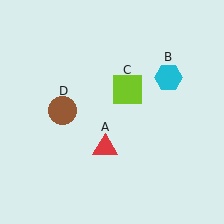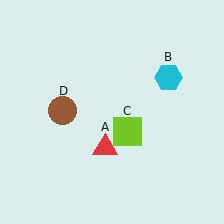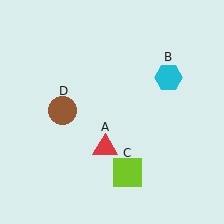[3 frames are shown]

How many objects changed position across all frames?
1 object changed position: lime square (object C).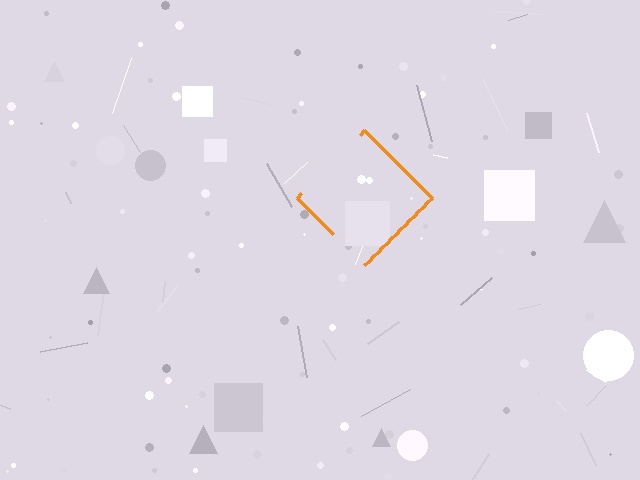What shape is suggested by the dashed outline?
The dashed outline suggests a diamond.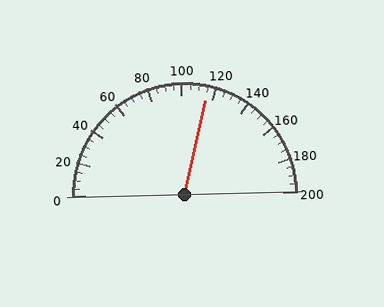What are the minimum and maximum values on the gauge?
The gauge ranges from 0 to 200.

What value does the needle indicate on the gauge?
The needle indicates approximately 115.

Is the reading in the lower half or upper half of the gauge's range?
The reading is in the upper half of the range (0 to 200).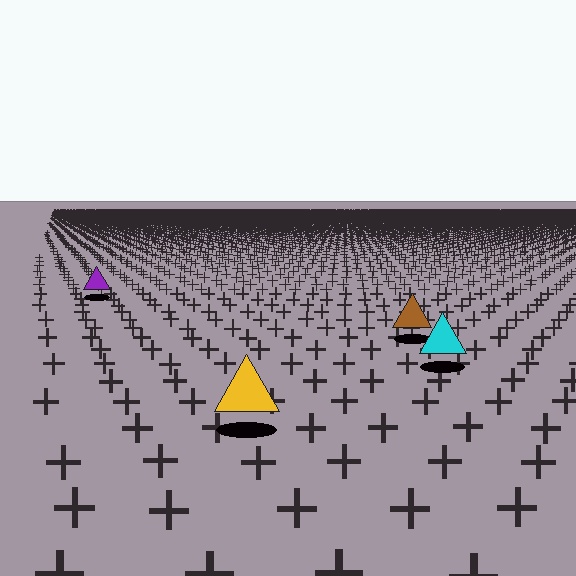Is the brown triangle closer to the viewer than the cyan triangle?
No. The cyan triangle is closer — you can tell from the texture gradient: the ground texture is coarser near it.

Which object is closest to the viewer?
The yellow triangle is closest. The texture marks near it are larger and more spread out.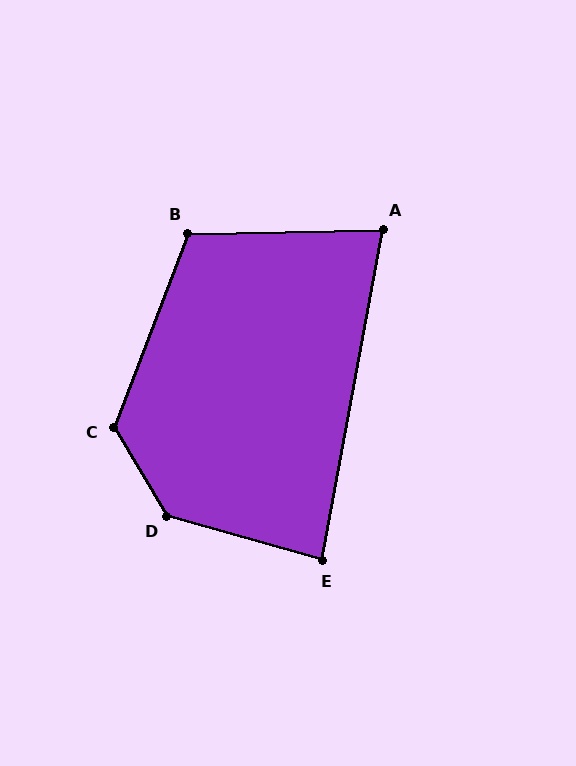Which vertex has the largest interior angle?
D, at approximately 137 degrees.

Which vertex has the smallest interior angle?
A, at approximately 79 degrees.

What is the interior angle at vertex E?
Approximately 85 degrees (acute).